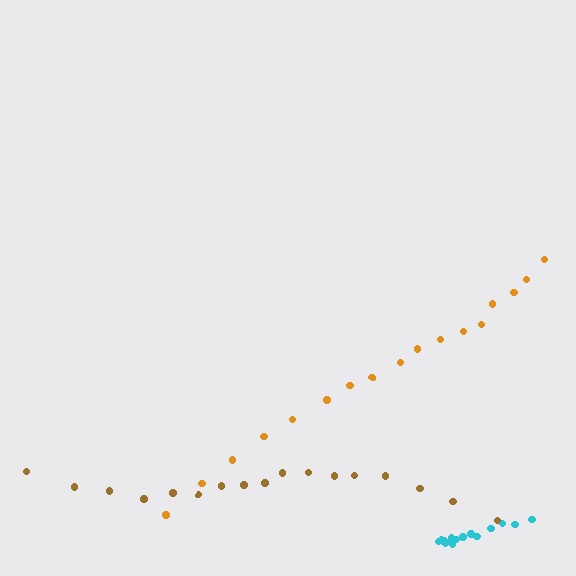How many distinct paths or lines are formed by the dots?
There are 3 distinct paths.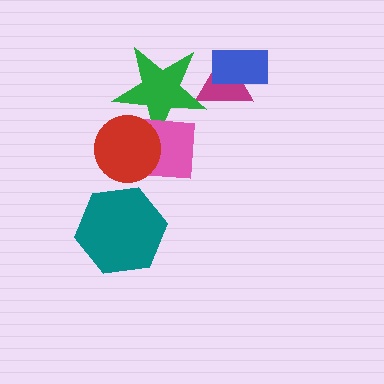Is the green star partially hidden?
Yes, it is partially covered by another shape.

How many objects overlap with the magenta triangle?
2 objects overlap with the magenta triangle.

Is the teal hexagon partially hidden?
No, no other shape covers it.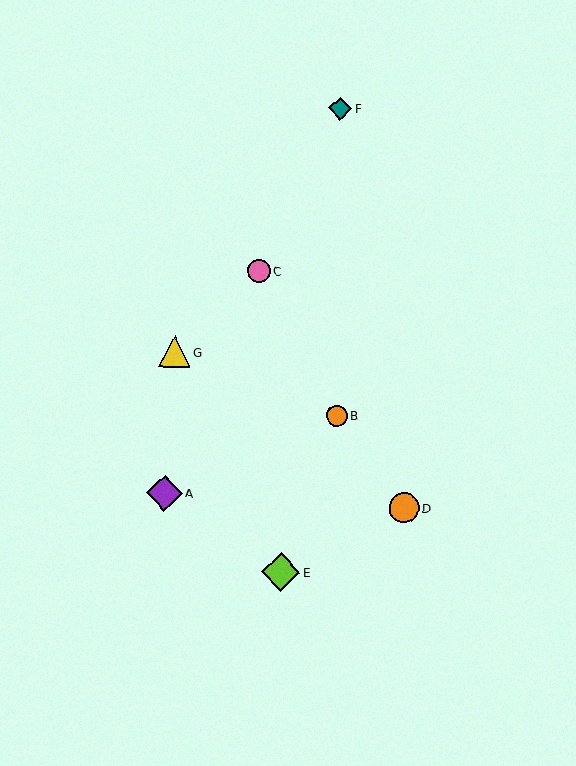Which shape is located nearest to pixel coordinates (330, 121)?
The teal diamond (labeled F) at (340, 109) is nearest to that location.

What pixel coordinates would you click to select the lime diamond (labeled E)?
Click at (281, 572) to select the lime diamond E.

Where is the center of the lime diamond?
The center of the lime diamond is at (281, 572).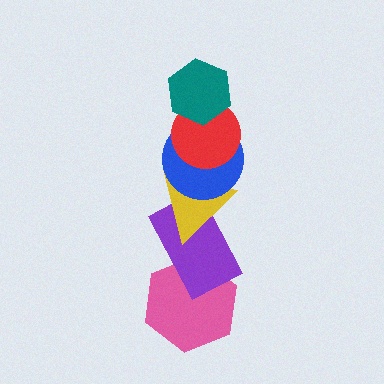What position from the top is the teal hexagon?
The teal hexagon is 1st from the top.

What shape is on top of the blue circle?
The red circle is on top of the blue circle.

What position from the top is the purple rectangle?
The purple rectangle is 5th from the top.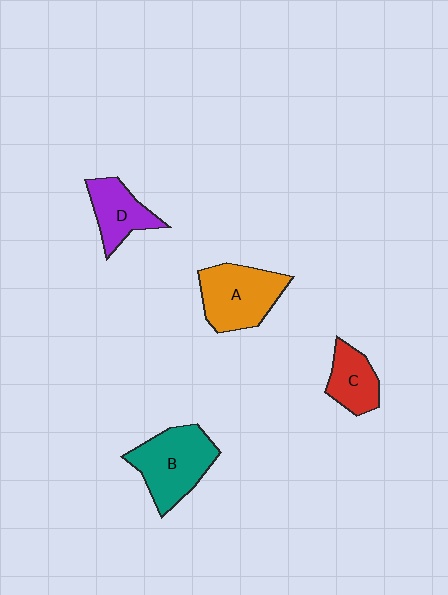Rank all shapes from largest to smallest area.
From largest to smallest: B (teal), A (orange), D (purple), C (red).